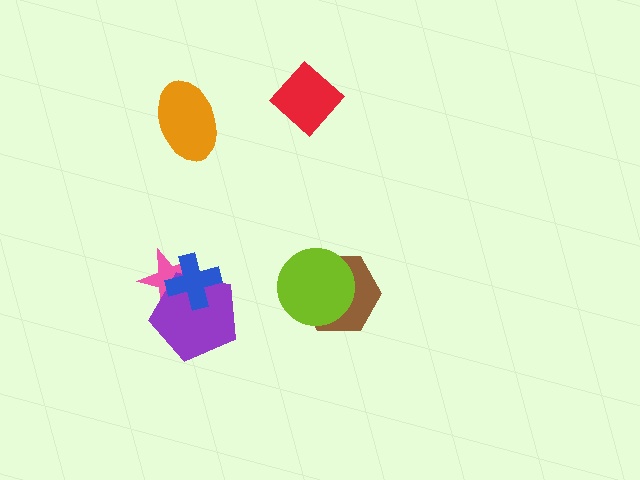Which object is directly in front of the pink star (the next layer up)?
The purple pentagon is directly in front of the pink star.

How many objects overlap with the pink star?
2 objects overlap with the pink star.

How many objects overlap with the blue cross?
2 objects overlap with the blue cross.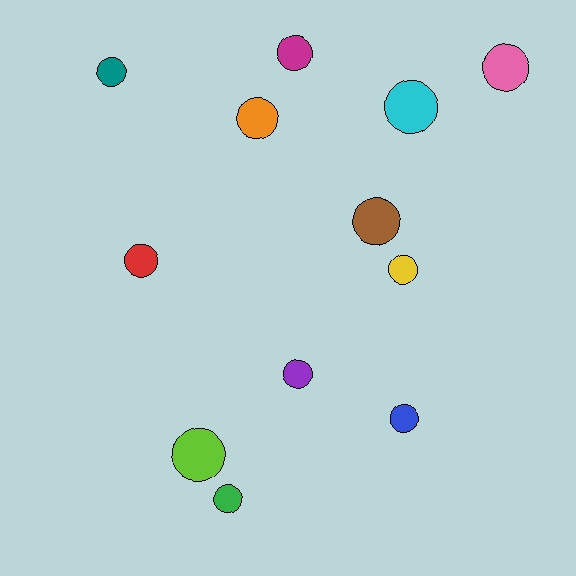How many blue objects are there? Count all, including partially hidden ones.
There is 1 blue object.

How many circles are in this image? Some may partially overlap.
There are 12 circles.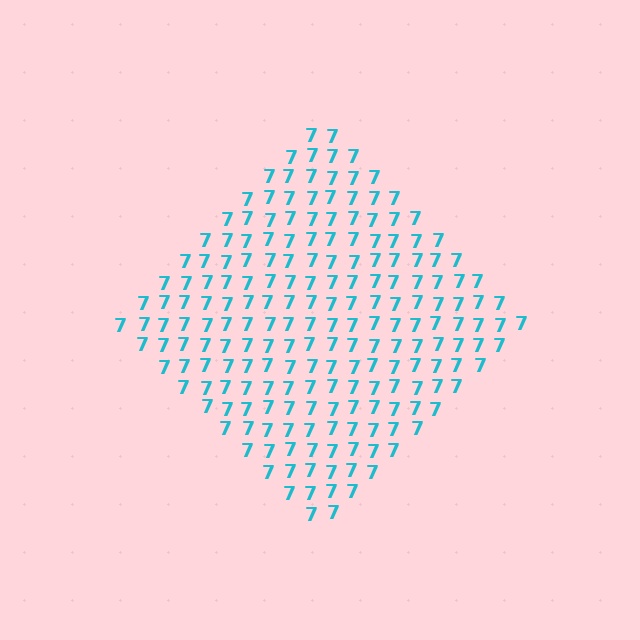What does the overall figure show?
The overall figure shows a diamond.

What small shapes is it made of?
It is made of small digit 7's.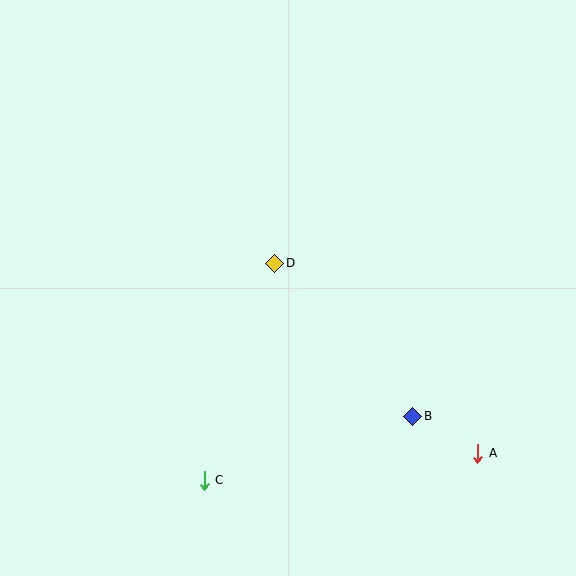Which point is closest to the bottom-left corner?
Point C is closest to the bottom-left corner.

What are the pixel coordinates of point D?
Point D is at (275, 263).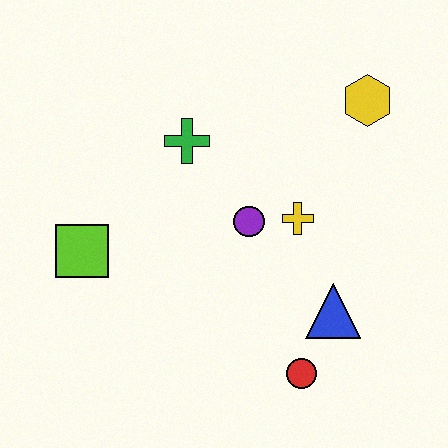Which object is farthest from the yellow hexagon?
The lime square is farthest from the yellow hexagon.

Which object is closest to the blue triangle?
The red circle is closest to the blue triangle.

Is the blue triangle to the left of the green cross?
No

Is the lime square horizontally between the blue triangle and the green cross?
No